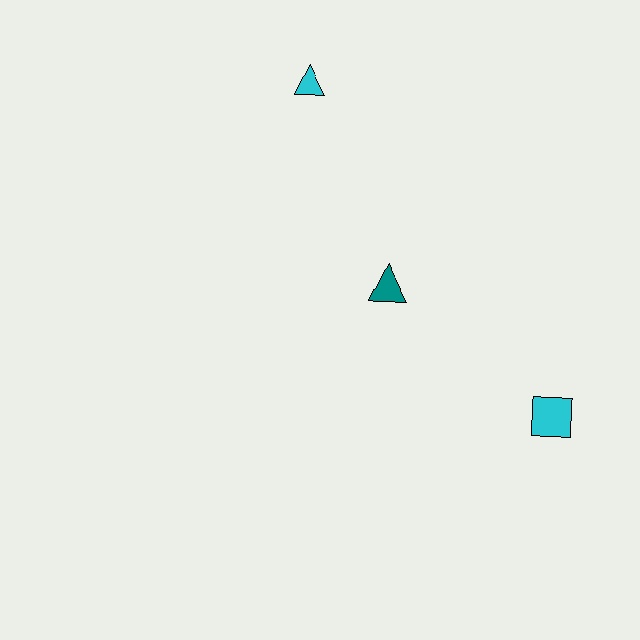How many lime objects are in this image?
There are no lime objects.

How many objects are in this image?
There are 3 objects.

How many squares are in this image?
There is 1 square.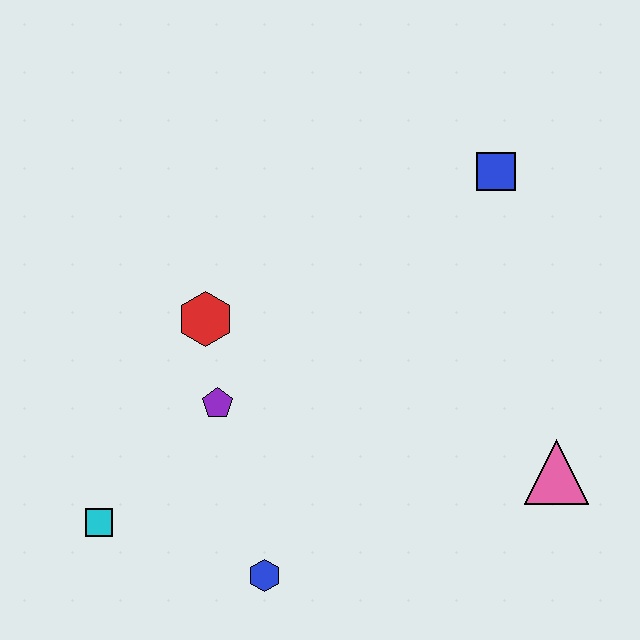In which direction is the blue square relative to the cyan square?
The blue square is to the right of the cyan square.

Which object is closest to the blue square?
The pink triangle is closest to the blue square.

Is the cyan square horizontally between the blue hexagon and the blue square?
No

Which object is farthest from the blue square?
The cyan square is farthest from the blue square.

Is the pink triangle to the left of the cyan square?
No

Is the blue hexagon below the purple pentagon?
Yes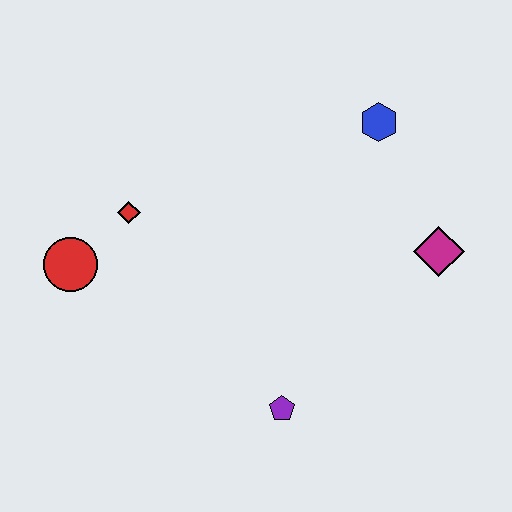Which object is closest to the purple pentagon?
The magenta diamond is closest to the purple pentagon.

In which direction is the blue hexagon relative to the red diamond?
The blue hexagon is to the right of the red diamond.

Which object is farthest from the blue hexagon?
The red circle is farthest from the blue hexagon.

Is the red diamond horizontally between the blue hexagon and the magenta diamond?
No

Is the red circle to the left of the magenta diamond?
Yes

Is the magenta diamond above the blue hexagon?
No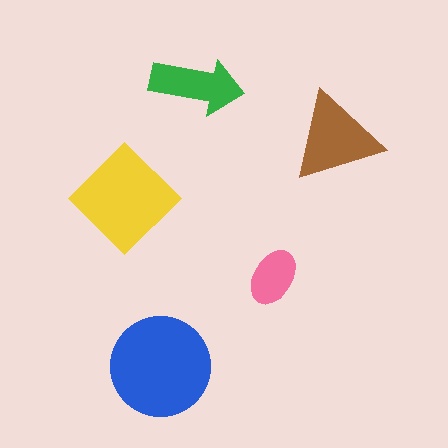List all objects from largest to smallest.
The blue circle, the yellow diamond, the brown triangle, the green arrow, the pink ellipse.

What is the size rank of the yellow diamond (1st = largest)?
2nd.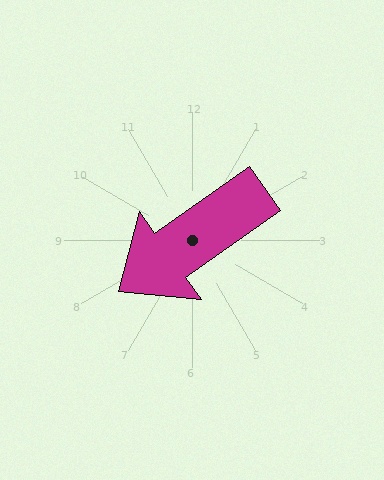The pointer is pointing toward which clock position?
Roughly 8 o'clock.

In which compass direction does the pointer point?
Southwest.